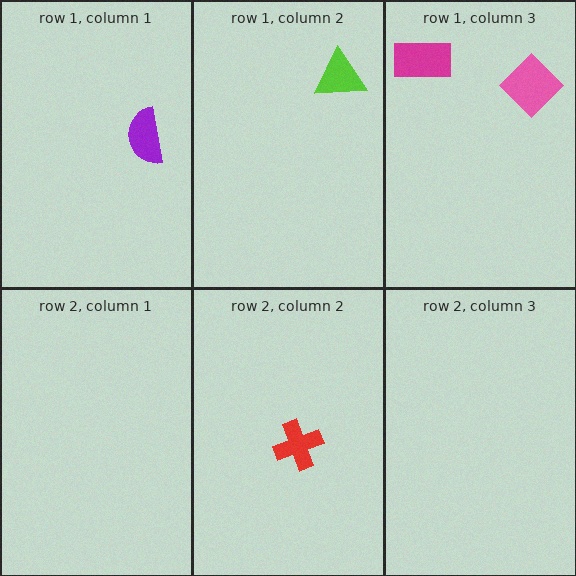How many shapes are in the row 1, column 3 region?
2.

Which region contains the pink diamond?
The row 1, column 3 region.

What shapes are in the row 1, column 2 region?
The lime triangle.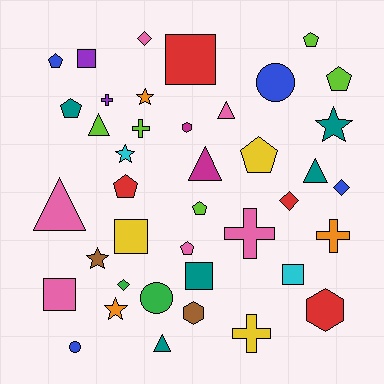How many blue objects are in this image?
There are 4 blue objects.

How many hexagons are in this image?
There are 3 hexagons.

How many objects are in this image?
There are 40 objects.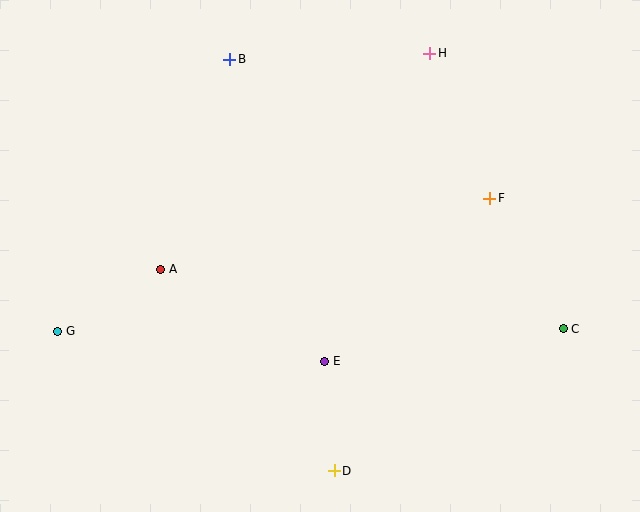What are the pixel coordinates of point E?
Point E is at (325, 361).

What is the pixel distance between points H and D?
The distance between H and D is 428 pixels.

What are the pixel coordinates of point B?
Point B is at (230, 59).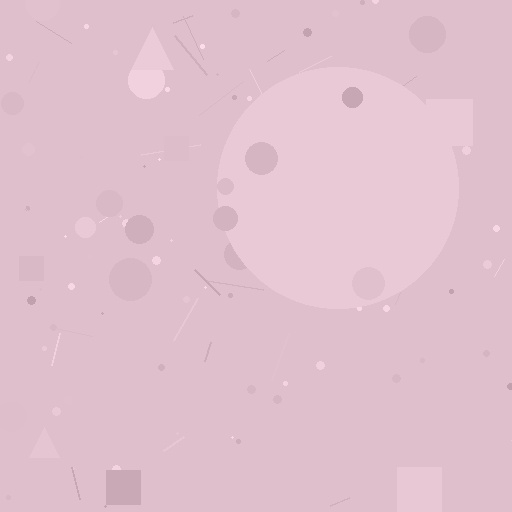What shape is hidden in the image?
A circle is hidden in the image.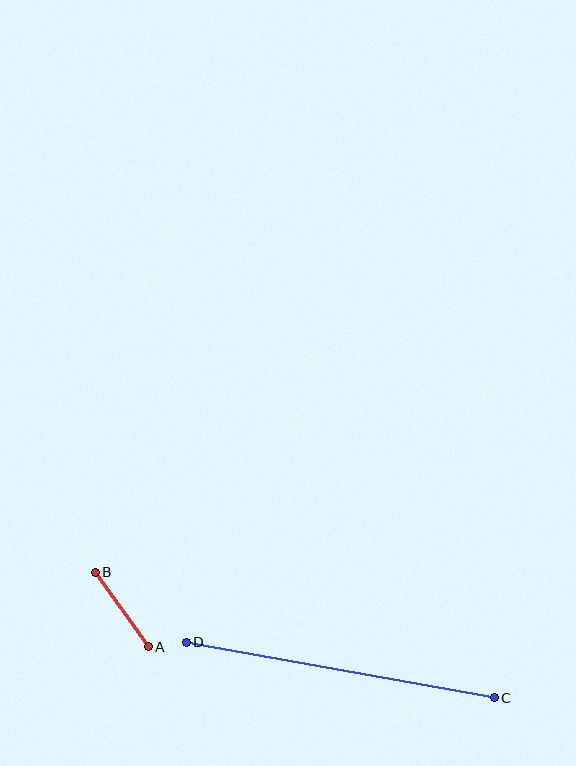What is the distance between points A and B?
The distance is approximately 92 pixels.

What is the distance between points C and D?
The distance is approximately 313 pixels.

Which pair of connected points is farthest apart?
Points C and D are farthest apart.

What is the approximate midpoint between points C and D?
The midpoint is at approximately (340, 670) pixels.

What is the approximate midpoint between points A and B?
The midpoint is at approximately (122, 609) pixels.